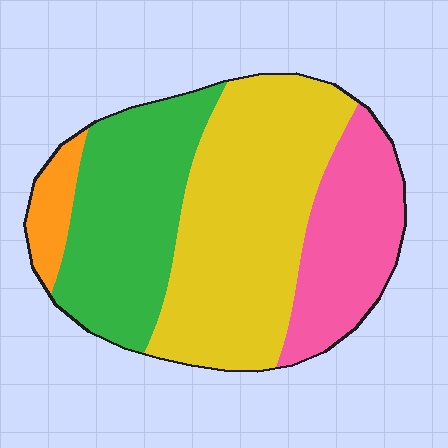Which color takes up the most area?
Yellow, at roughly 45%.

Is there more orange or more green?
Green.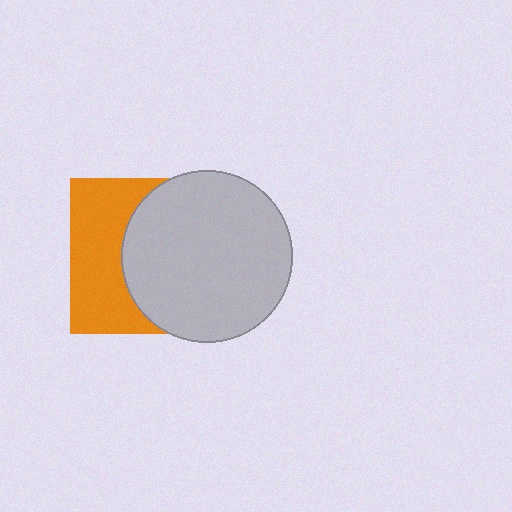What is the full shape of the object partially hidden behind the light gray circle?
The partially hidden object is an orange square.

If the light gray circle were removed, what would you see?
You would see the complete orange square.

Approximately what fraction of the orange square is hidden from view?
Roughly 58% of the orange square is hidden behind the light gray circle.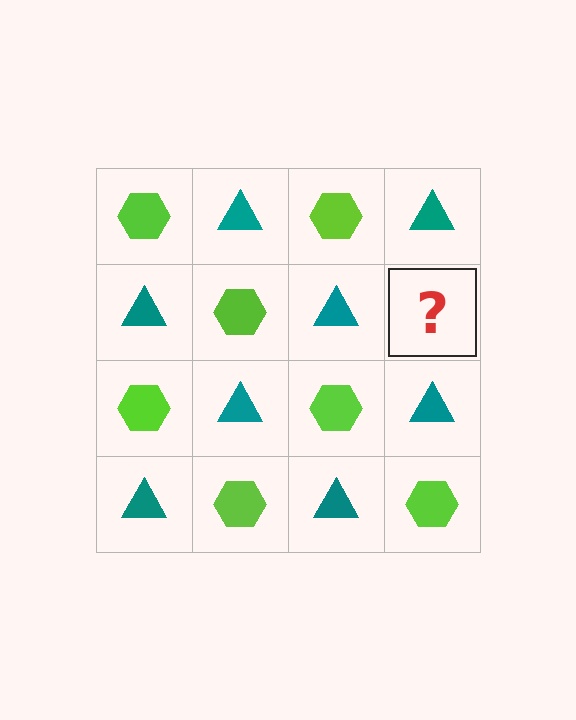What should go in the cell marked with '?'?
The missing cell should contain a lime hexagon.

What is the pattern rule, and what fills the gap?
The rule is that it alternates lime hexagon and teal triangle in a checkerboard pattern. The gap should be filled with a lime hexagon.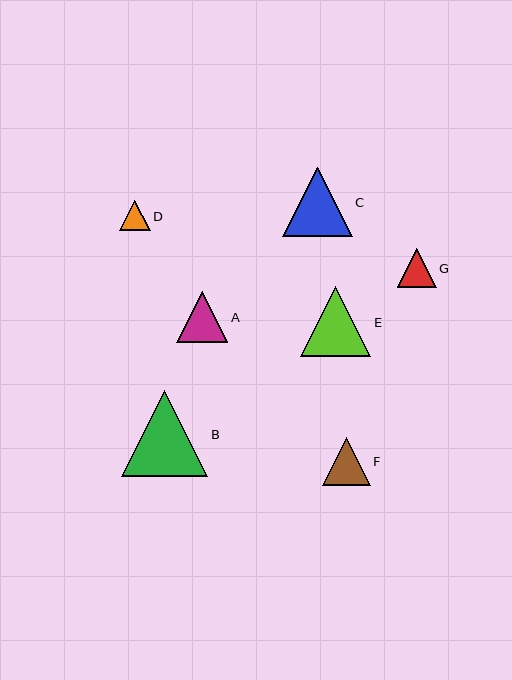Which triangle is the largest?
Triangle B is the largest with a size of approximately 86 pixels.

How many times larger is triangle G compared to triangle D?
Triangle G is approximately 1.3 times the size of triangle D.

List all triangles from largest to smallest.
From largest to smallest: B, E, C, A, F, G, D.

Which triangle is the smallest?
Triangle D is the smallest with a size of approximately 31 pixels.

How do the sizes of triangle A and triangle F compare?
Triangle A and triangle F are approximately the same size.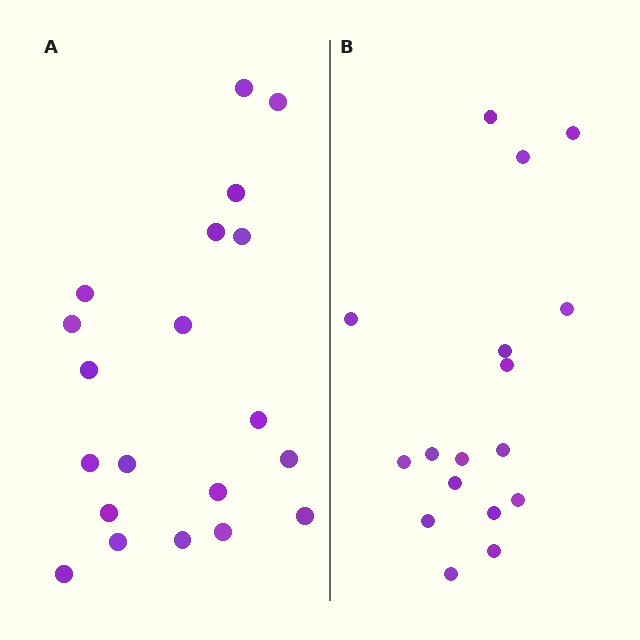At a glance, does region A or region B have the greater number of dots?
Region A (the left region) has more dots.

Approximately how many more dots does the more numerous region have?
Region A has just a few more — roughly 2 or 3 more dots than region B.